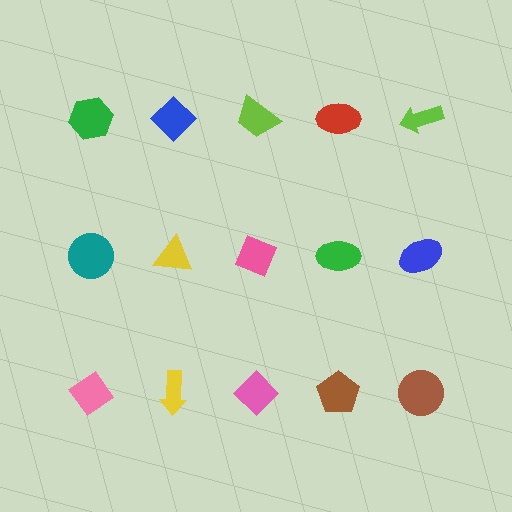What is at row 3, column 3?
A pink diamond.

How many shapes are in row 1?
5 shapes.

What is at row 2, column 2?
A yellow triangle.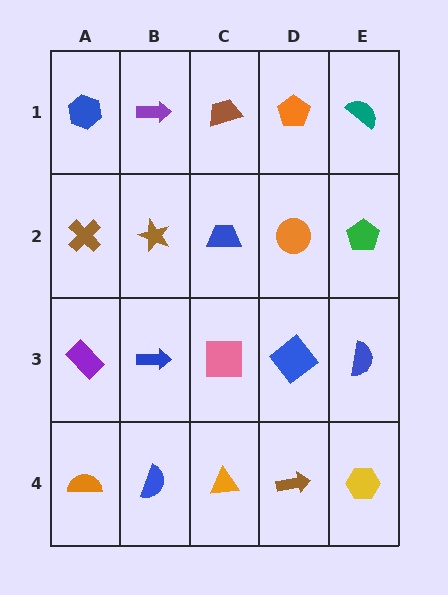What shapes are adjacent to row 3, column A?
A brown cross (row 2, column A), an orange semicircle (row 4, column A), a blue arrow (row 3, column B).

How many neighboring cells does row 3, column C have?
4.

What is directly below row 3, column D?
A brown arrow.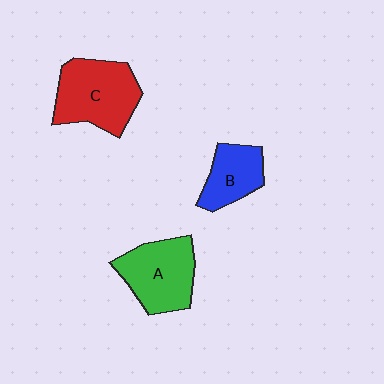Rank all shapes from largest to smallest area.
From largest to smallest: C (red), A (green), B (blue).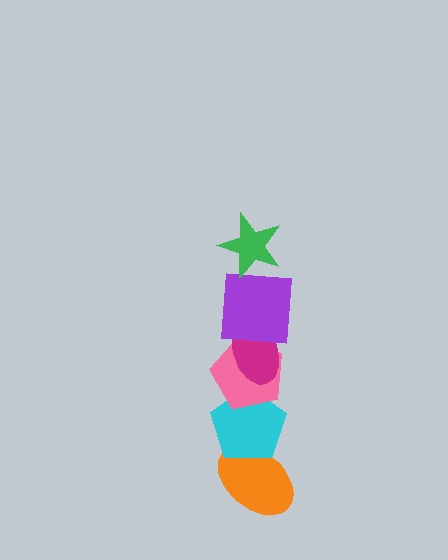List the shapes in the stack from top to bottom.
From top to bottom: the green star, the purple square, the magenta ellipse, the pink pentagon, the cyan pentagon, the orange ellipse.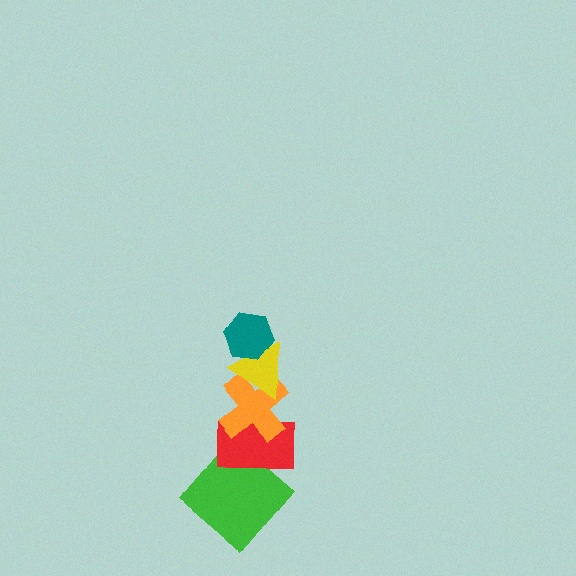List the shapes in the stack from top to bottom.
From top to bottom: the teal hexagon, the yellow triangle, the orange cross, the red rectangle, the green diamond.